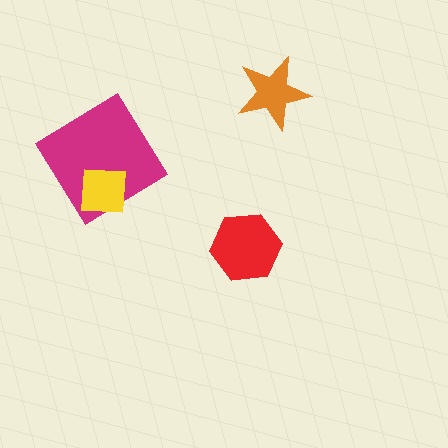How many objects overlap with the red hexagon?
0 objects overlap with the red hexagon.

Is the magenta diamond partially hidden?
Yes, it is partially covered by another shape.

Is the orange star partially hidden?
No, no other shape covers it.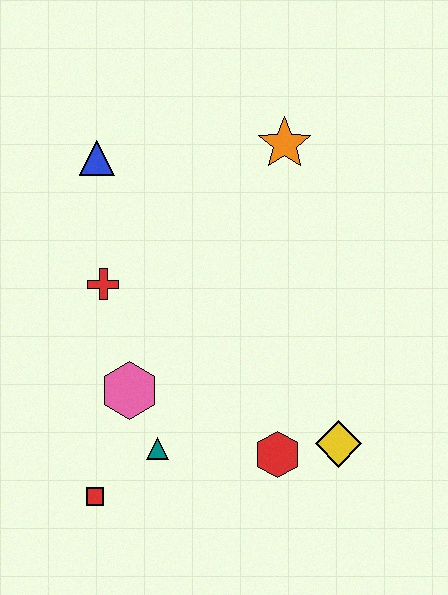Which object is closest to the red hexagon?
The yellow diamond is closest to the red hexagon.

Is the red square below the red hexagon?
Yes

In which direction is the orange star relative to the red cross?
The orange star is to the right of the red cross.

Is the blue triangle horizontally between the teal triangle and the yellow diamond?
No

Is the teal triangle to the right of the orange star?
No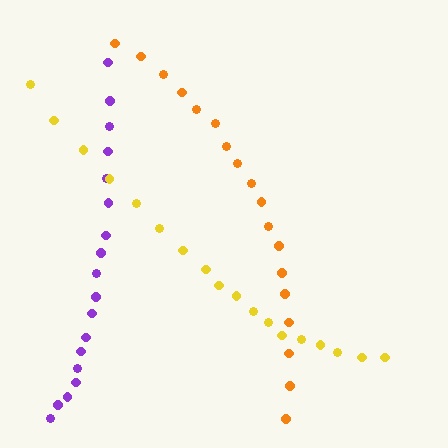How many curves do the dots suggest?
There are 3 distinct paths.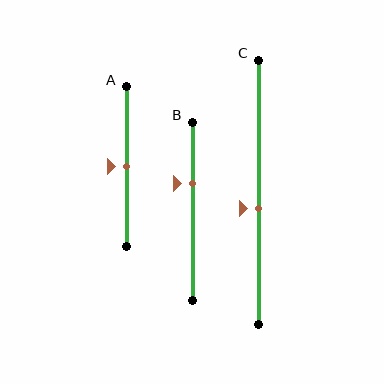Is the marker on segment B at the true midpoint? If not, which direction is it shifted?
No, the marker on segment B is shifted upward by about 16% of the segment length.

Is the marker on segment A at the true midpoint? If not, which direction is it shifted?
Yes, the marker on segment A is at the true midpoint.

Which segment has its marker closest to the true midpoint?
Segment A has its marker closest to the true midpoint.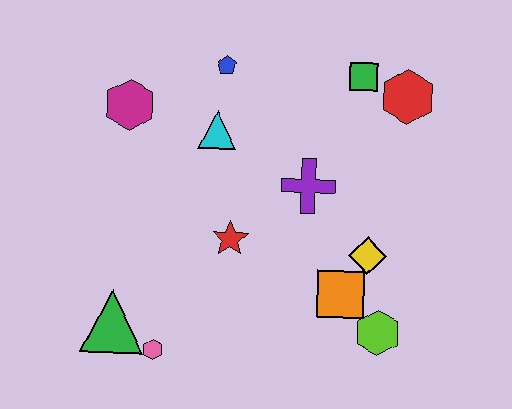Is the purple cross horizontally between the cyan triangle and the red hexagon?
Yes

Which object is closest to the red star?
The purple cross is closest to the red star.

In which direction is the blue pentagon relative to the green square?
The blue pentagon is to the left of the green square.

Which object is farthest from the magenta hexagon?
The lime hexagon is farthest from the magenta hexagon.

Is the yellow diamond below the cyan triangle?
Yes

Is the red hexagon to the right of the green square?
Yes